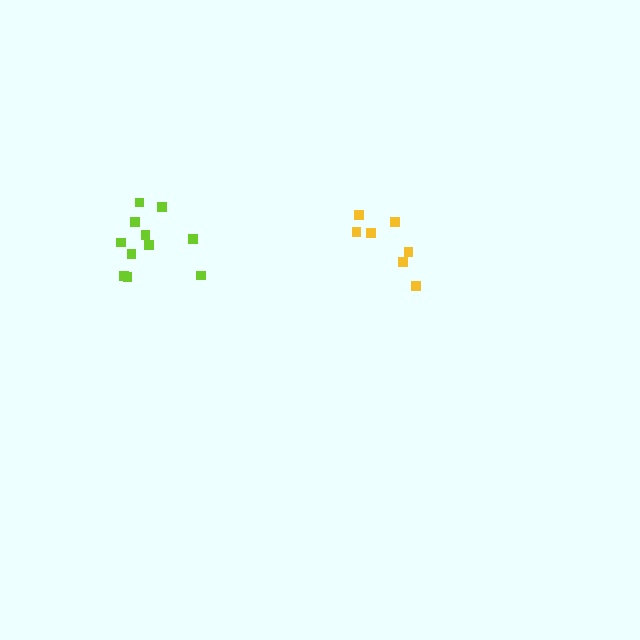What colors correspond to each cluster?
The clusters are colored: yellow, lime.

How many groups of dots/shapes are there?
There are 2 groups.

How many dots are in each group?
Group 1: 7 dots, Group 2: 11 dots (18 total).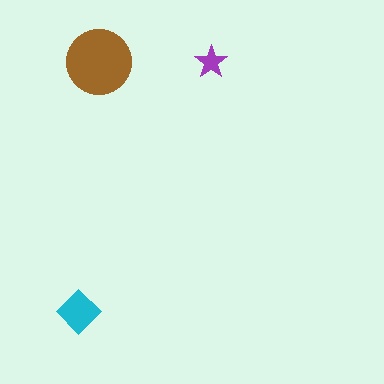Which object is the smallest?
The purple star.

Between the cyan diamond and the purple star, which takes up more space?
The cyan diamond.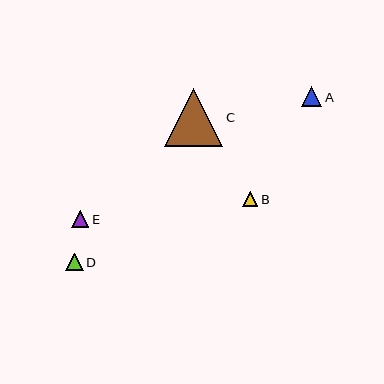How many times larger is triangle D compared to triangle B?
Triangle D is approximately 1.1 times the size of triangle B.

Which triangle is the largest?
Triangle C is the largest with a size of approximately 58 pixels.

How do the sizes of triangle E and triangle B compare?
Triangle E and triangle B are approximately the same size.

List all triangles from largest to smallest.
From largest to smallest: C, A, D, E, B.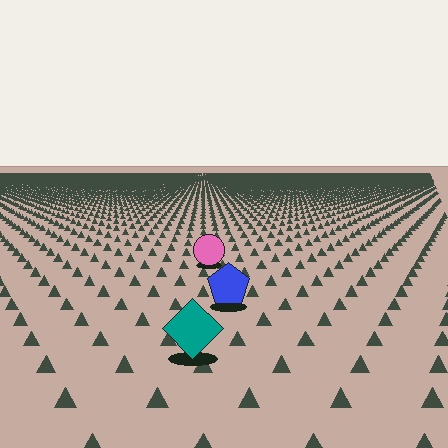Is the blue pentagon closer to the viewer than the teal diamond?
No. The teal diamond is closer — you can tell from the texture gradient: the ground texture is coarser near it.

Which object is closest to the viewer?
The teal diamond is closest. The texture marks near it are larger and more spread out.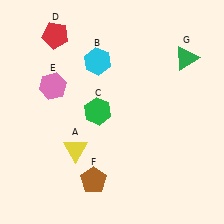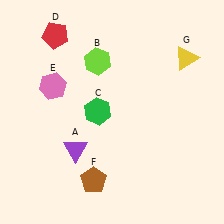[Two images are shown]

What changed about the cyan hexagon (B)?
In Image 1, B is cyan. In Image 2, it changed to lime.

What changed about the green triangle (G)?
In Image 1, G is green. In Image 2, it changed to yellow.